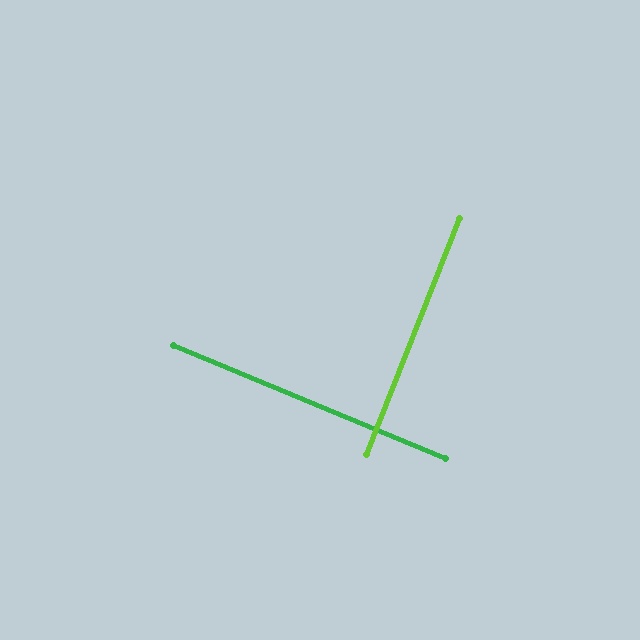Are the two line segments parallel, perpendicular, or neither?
Perpendicular — they meet at approximately 89°.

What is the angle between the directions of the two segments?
Approximately 89 degrees.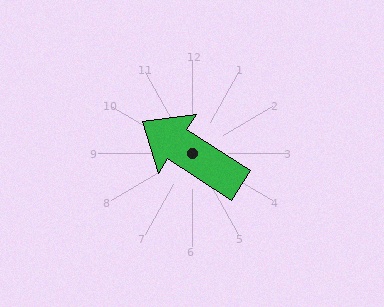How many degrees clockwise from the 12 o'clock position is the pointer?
Approximately 303 degrees.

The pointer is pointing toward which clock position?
Roughly 10 o'clock.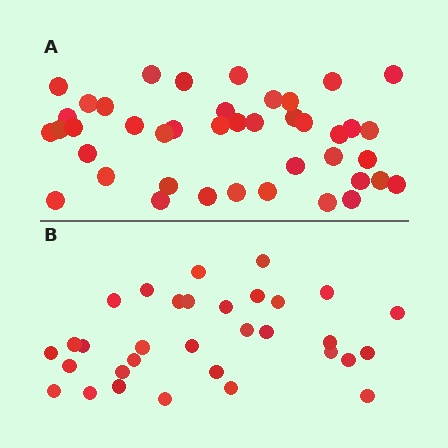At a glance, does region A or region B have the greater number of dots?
Region A (the top region) has more dots.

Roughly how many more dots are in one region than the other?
Region A has roughly 10 or so more dots than region B.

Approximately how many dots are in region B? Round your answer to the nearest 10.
About 30 dots. (The exact count is 32, which rounds to 30.)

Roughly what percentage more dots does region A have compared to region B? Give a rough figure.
About 30% more.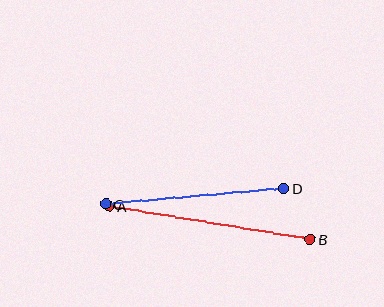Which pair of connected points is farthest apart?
Points A and B are farthest apart.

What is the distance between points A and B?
The distance is approximately 204 pixels.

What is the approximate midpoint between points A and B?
The midpoint is at approximately (210, 223) pixels.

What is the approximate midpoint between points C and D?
The midpoint is at approximately (195, 196) pixels.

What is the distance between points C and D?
The distance is approximately 178 pixels.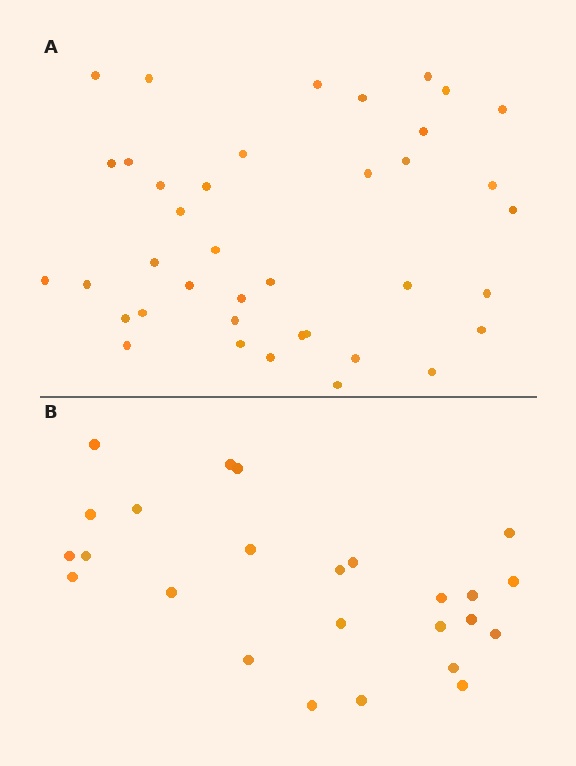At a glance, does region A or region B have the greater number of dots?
Region A (the top region) has more dots.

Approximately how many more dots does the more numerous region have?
Region A has approximately 15 more dots than region B.